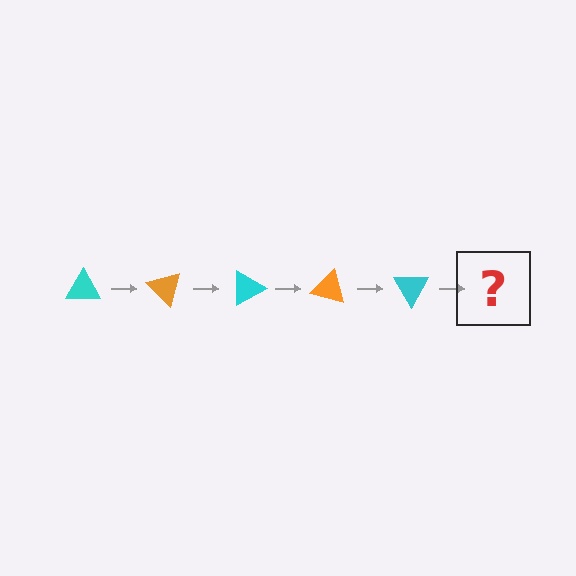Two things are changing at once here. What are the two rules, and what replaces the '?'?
The two rules are that it rotates 45 degrees each step and the color cycles through cyan and orange. The '?' should be an orange triangle, rotated 225 degrees from the start.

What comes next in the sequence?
The next element should be an orange triangle, rotated 225 degrees from the start.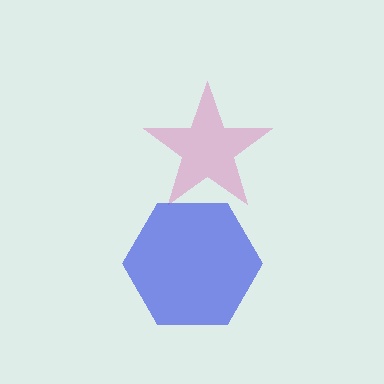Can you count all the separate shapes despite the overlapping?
Yes, there are 2 separate shapes.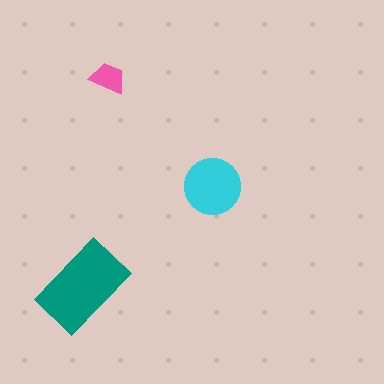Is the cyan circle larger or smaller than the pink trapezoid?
Larger.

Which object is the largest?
The teal rectangle.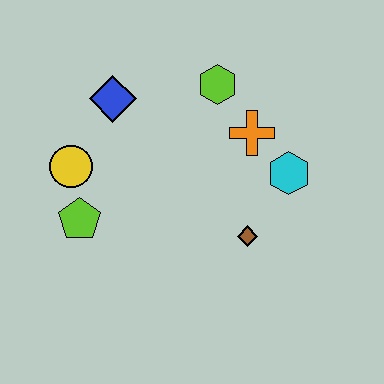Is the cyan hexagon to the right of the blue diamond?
Yes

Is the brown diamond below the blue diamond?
Yes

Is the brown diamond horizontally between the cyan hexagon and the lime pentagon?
Yes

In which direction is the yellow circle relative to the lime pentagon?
The yellow circle is above the lime pentagon.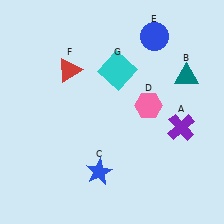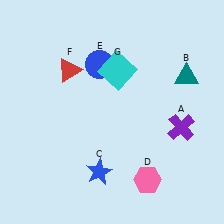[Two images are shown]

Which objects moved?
The objects that moved are: the pink hexagon (D), the blue circle (E).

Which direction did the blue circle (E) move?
The blue circle (E) moved left.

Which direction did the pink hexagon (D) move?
The pink hexagon (D) moved down.